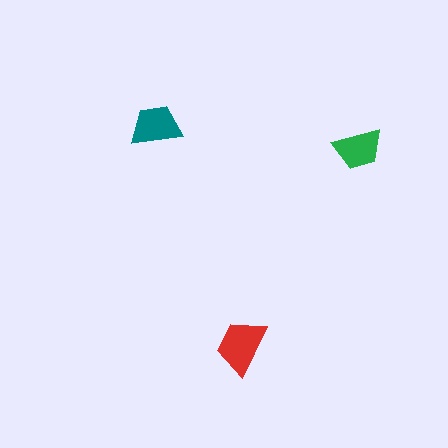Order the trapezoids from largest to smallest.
the red one, the teal one, the green one.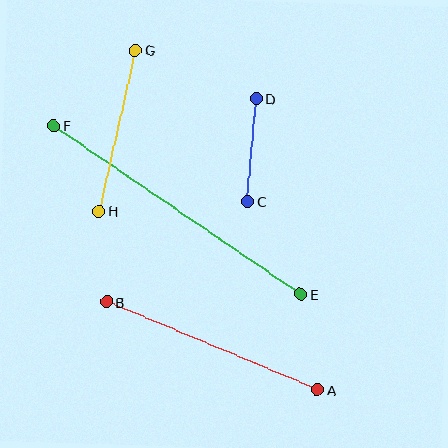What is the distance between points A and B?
The distance is approximately 228 pixels.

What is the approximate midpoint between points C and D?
The midpoint is at approximately (252, 150) pixels.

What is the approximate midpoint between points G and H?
The midpoint is at approximately (117, 131) pixels.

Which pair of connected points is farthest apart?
Points E and F are farthest apart.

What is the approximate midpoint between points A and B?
The midpoint is at approximately (212, 346) pixels.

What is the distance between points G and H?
The distance is approximately 165 pixels.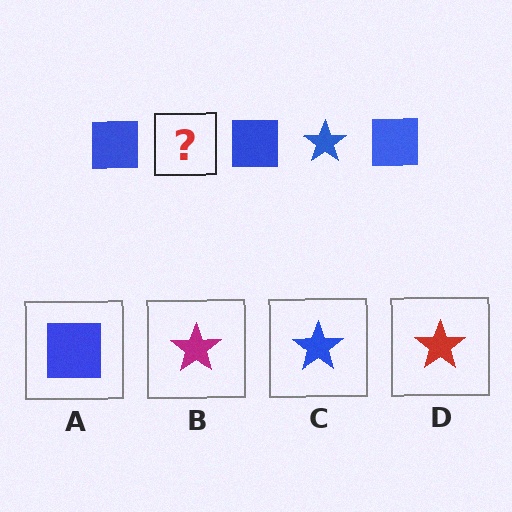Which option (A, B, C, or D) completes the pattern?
C.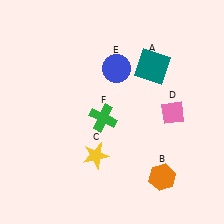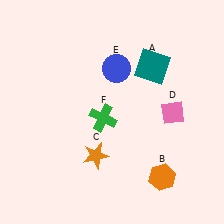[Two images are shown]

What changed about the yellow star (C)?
In Image 1, C is yellow. In Image 2, it changed to orange.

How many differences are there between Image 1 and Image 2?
There is 1 difference between the two images.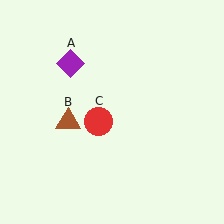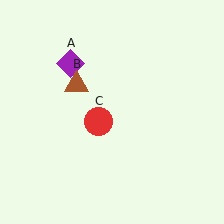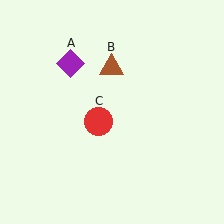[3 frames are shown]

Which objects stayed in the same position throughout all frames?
Purple diamond (object A) and red circle (object C) remained stationary.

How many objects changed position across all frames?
1 object changed position: brown triangle (object B).